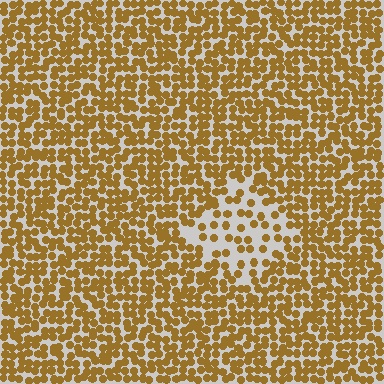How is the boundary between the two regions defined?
The boundary is defined by a change in element density (approximately 2.3x ratio). All elements are the same color, size, and shape.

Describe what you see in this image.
The image contains small brown elements arranged at two different densities. A diamond-shaped region is visible where the elements are less densely packed than the surrounding area.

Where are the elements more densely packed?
The elements are more densely packed outside the diamond boundary.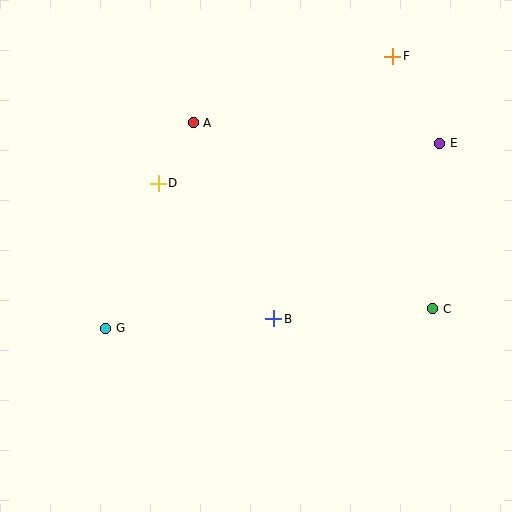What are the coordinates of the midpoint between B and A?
The midpoint between B and A is at (233, 221).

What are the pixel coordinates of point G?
Point G is at (106, 328).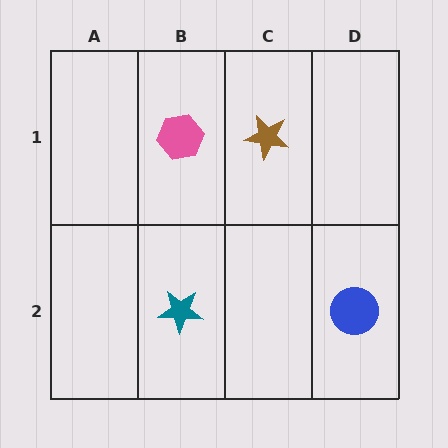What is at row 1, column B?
A pink hexagon.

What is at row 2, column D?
A blue circle.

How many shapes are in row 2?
2 shapes.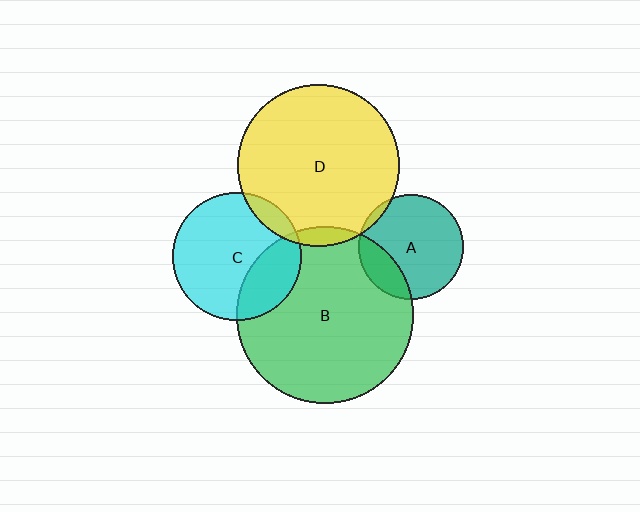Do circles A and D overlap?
Yes.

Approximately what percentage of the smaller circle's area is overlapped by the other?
Approximately 5%.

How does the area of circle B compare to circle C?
Approximately 1.9 times.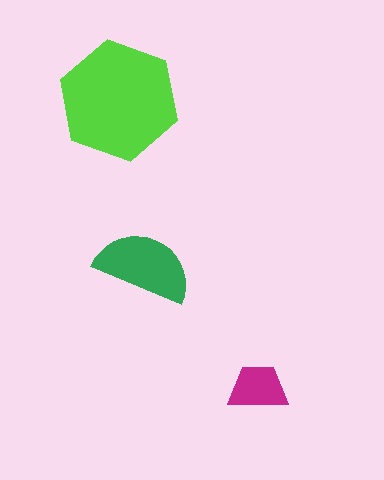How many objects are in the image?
There are 3 objects in the image.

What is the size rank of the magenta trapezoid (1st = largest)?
3rd.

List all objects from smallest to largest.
The magenta trapezoid, the green semicircle, the lime hexagon.